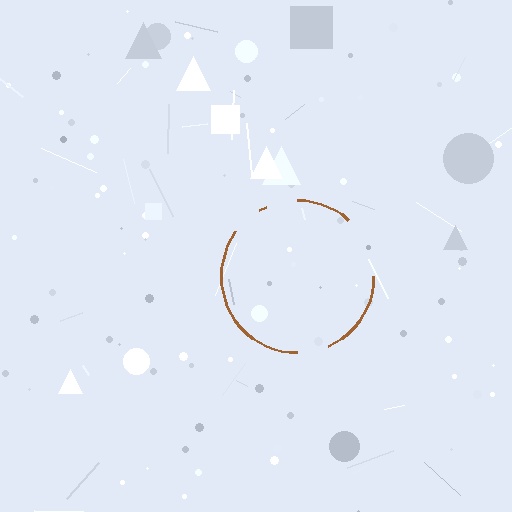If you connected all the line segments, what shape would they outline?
They would outline a circle.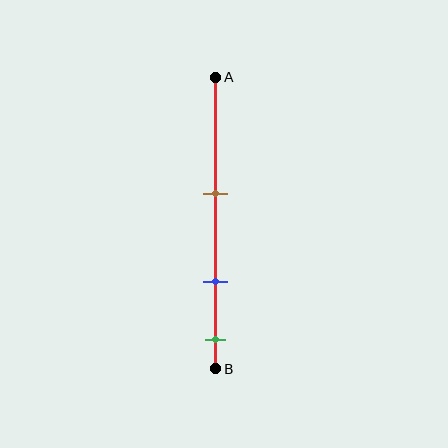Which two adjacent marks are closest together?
The blue and green marks are the closest adjacent pair.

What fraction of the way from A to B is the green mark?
The green mark is approximately 90% (0.9) of the way from A to B.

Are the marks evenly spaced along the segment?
Yes, the marks are approximately evenly spaced.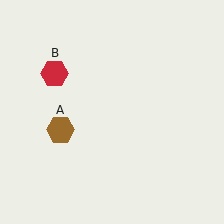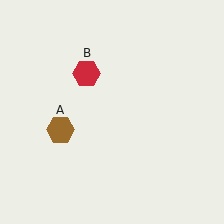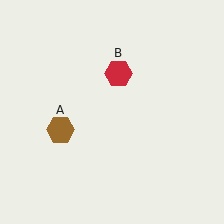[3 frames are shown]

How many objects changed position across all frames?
1 object changed position: red hexagon (object B).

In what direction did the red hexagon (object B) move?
The red hexagon (object B) moved right.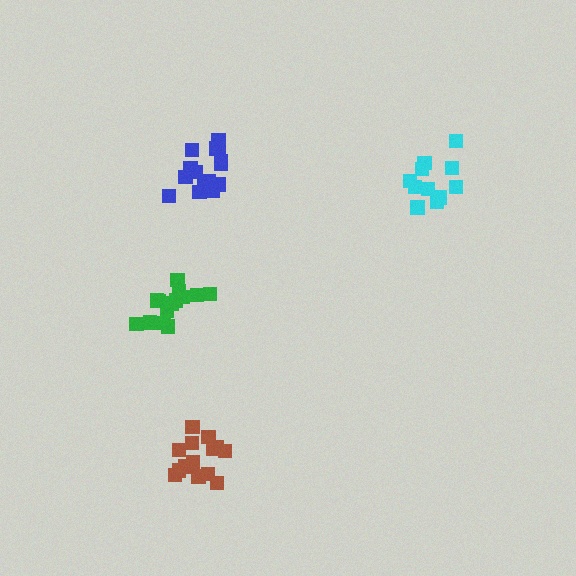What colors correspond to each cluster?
The clusters are colored: cyan, green, blue, brown.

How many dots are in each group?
Group 1: 11 dots, Group 2: 14 dots, Group 3: 15 dots, Group 4: 16 dots (56 total).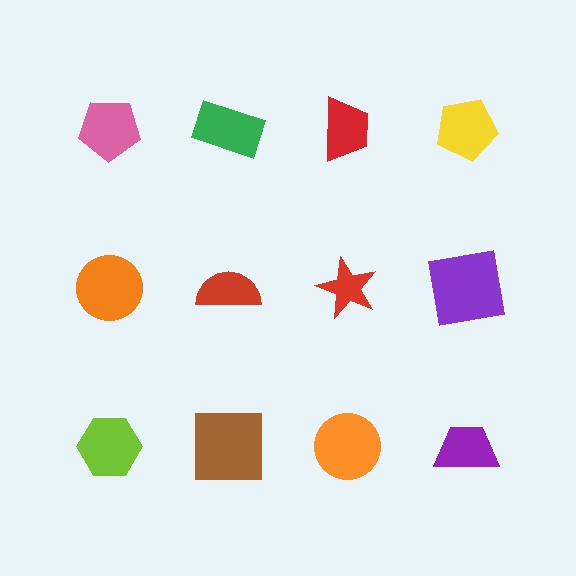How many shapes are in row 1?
4 shapes.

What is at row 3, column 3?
An orange circle.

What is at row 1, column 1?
A pink pentagon.